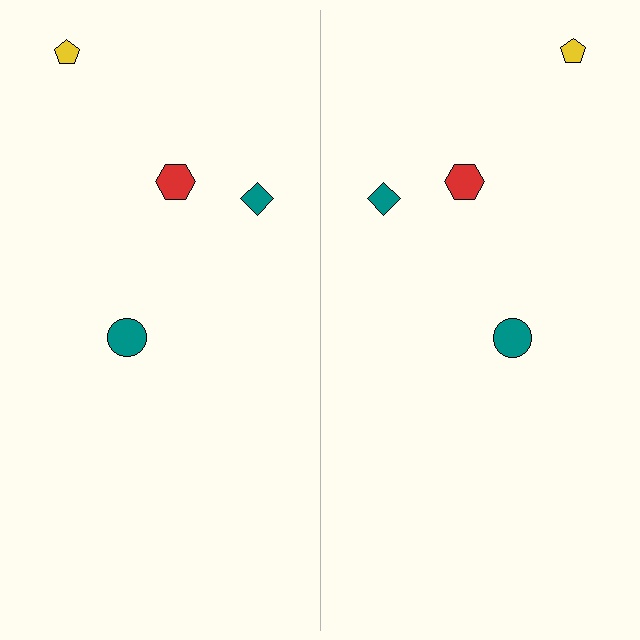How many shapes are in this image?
There are 8 shapes in this image.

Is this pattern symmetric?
Yes, this pattern has bilateral (reflection) symmetry.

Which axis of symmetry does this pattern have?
The pattern has a vertical axis of symmetry running through the center of the image.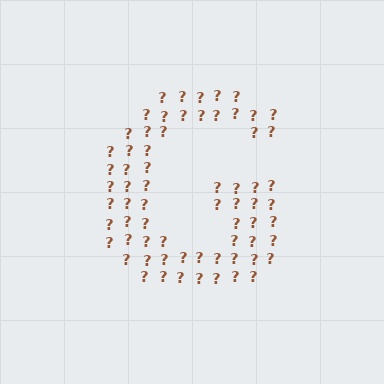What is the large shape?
The large shape is the letter G.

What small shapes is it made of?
It is made of small question marks.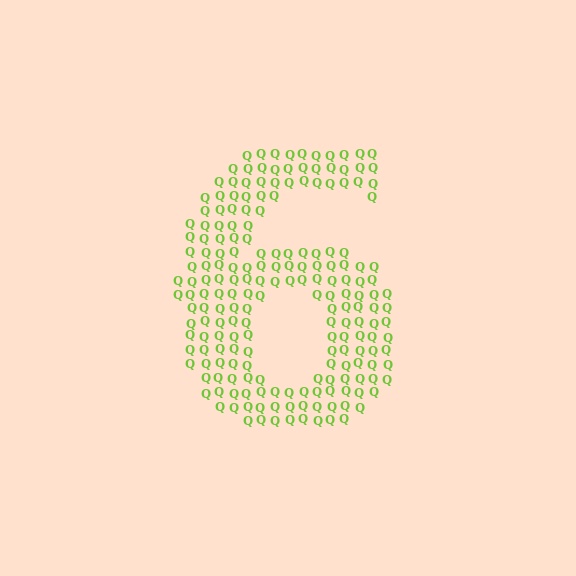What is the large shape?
The large shape is the digit 6.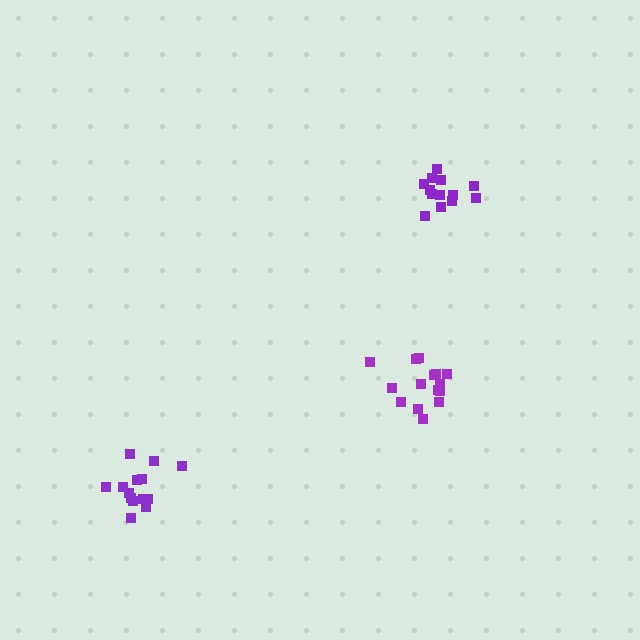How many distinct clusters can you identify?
There are 3 distinct clusters.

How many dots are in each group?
Group 1: 15 dots, Group 2: 13 dots, Group 3: 14 dots (42 total).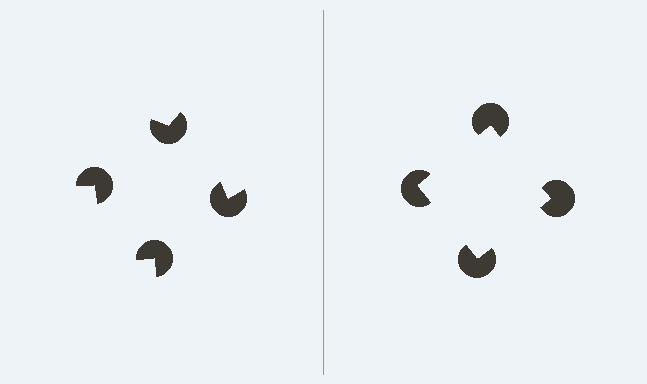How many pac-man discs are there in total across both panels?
8 — 4 on each side.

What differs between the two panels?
The pac-man discs are positioned identically on both sides; only the wedge orientations differ. On the right they align to a square; on the left they are misaligned.